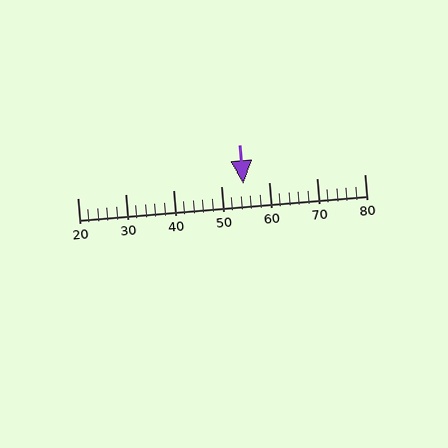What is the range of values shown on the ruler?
The ruler shows values from 20 to 80.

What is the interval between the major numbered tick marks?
The major tick marks are spaced 10 units apart.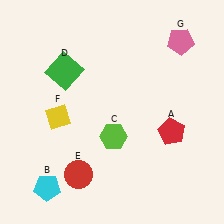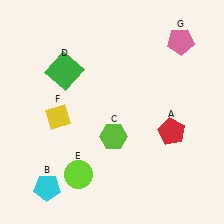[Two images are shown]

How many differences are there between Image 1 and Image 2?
There is 1 difference between the two images.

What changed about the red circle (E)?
In Image 1, E is red. In Image 2, it changed to lime.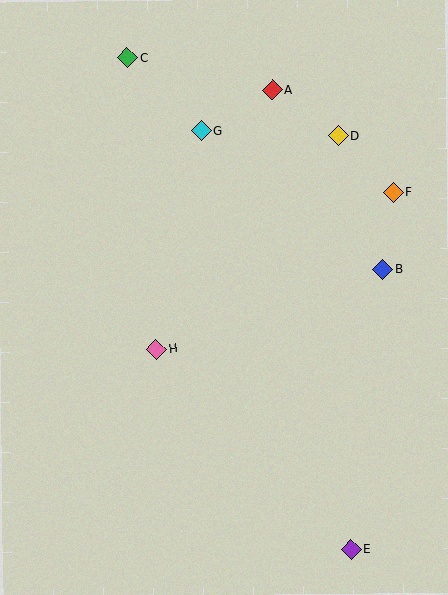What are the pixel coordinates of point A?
Point A is at (272, 90).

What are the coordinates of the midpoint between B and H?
The midpoint between B and H is at (270, 309).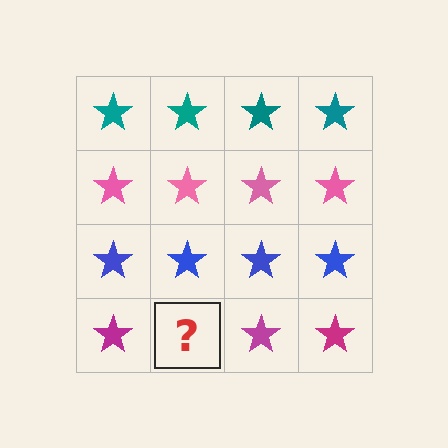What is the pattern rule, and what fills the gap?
The rule is that each row has a consistent color. The gap should be filled with a magenta star.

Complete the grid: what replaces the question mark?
The question mark should be replaced with a magenta star.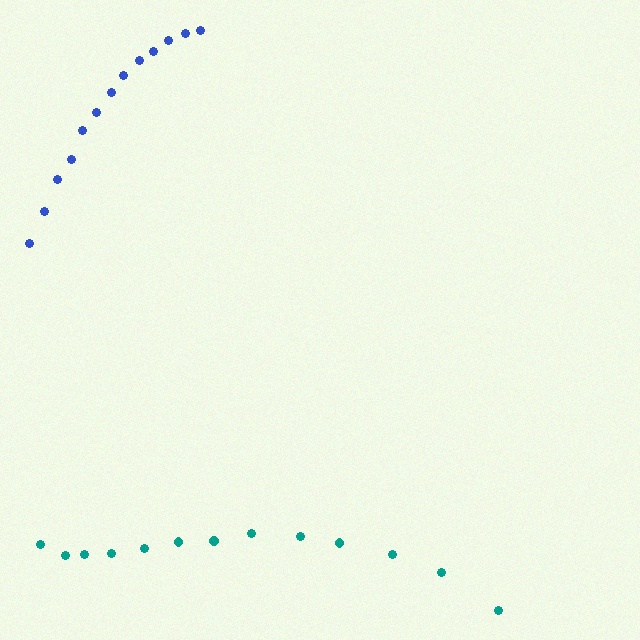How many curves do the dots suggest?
There are 2 distinct paths.